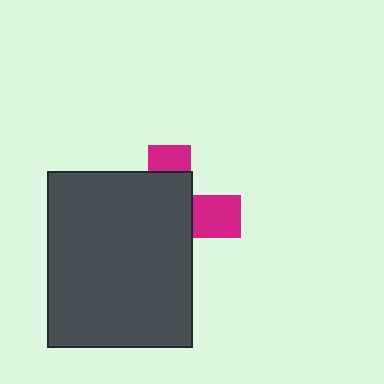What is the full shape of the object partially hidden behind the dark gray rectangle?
The partially hidden object is a magenta cross.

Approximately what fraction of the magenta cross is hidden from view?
Roughly 70% of the magenta cross is hidden behind the dark gray rectangle.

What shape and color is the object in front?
The object in front is a dark gray rectangle.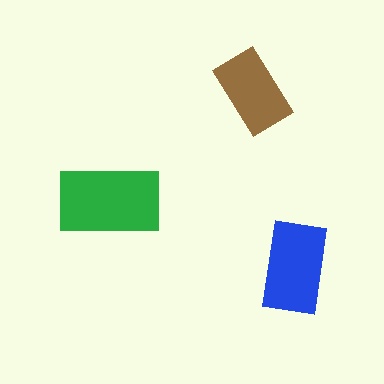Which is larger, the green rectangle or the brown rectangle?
The green one.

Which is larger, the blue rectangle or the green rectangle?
The green one.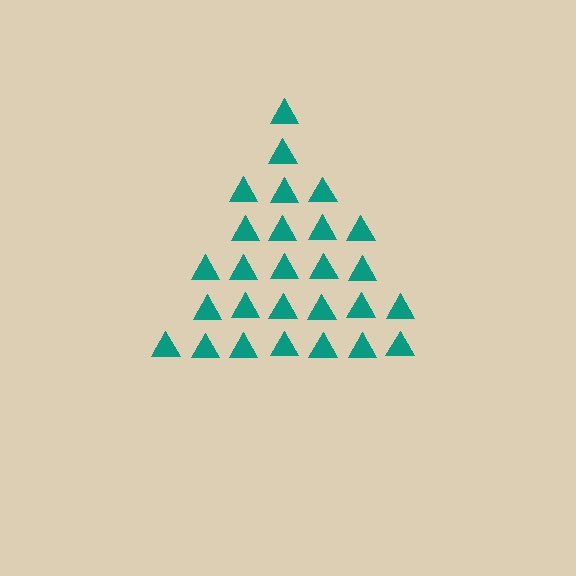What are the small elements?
The small elements are triangles.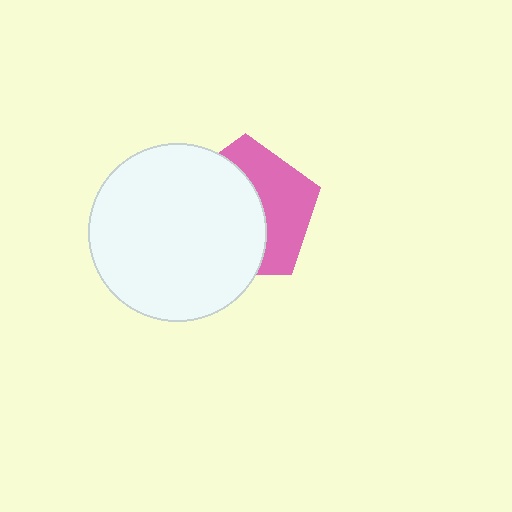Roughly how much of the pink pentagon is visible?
A small part of it is visible (roughly 43%).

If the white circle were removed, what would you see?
You would see the complete pink pentagon.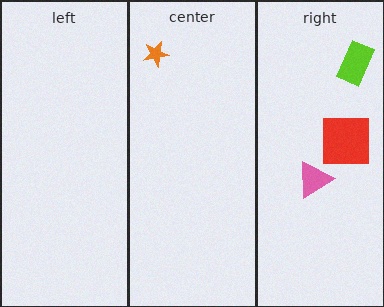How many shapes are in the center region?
1.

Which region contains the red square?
The right region.